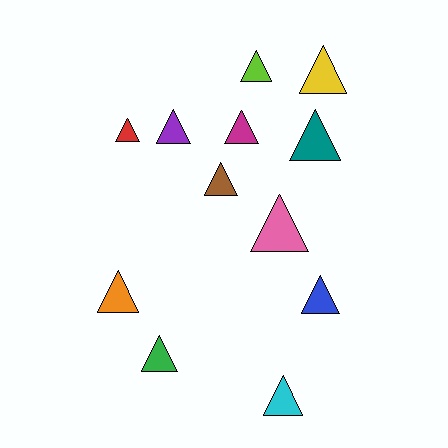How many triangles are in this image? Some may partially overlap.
There are 12 triangles.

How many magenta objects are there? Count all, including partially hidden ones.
There is 1 magenta object.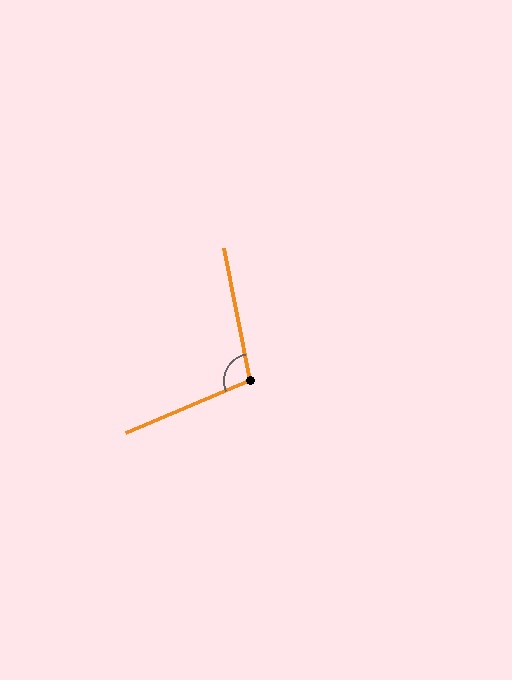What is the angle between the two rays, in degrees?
Approximately 101 degrees.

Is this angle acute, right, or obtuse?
It is obtuse.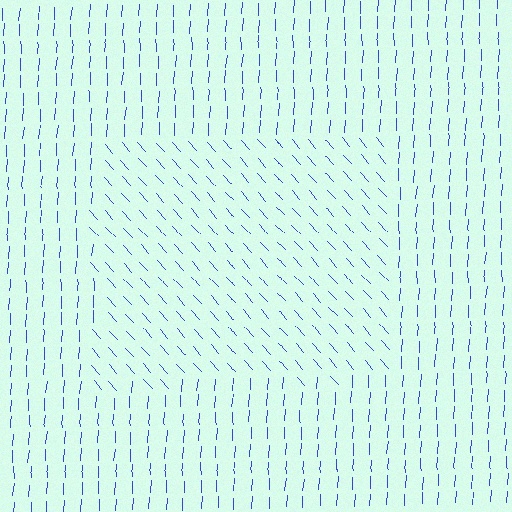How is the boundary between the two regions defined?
The boundary is defined purely by a change in line orientation (approximately 45 degrees difference). All lines are the same color and thickness.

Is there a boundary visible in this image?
Yes, there is a texture boundary formed by a change in line orientation.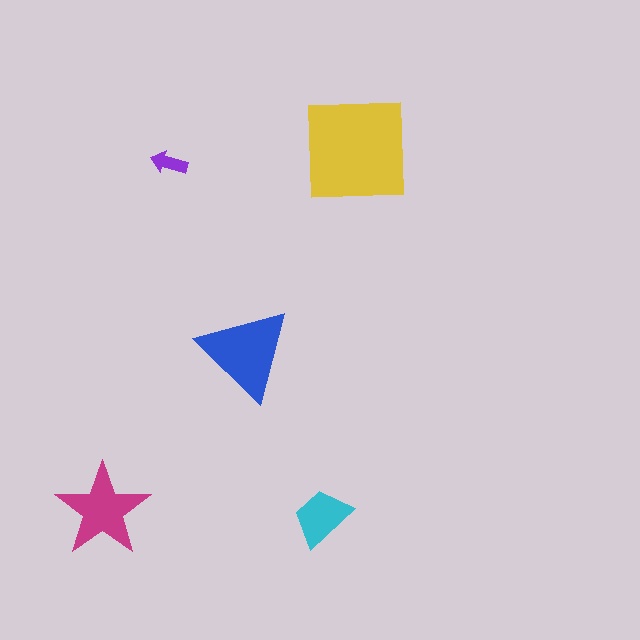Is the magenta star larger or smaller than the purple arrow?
Larger.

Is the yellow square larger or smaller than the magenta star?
Larger.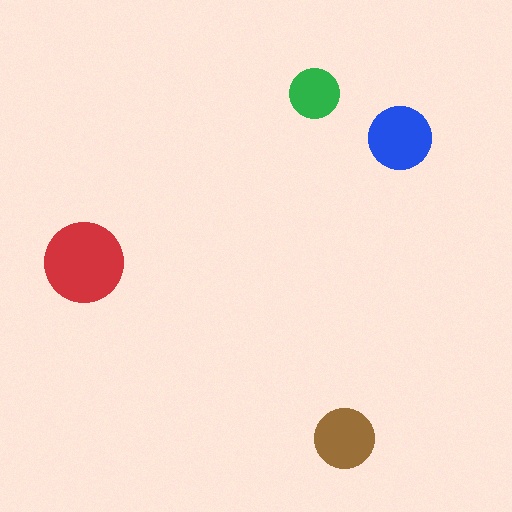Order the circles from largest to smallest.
the red one, the blue one, the brown one, the green one.